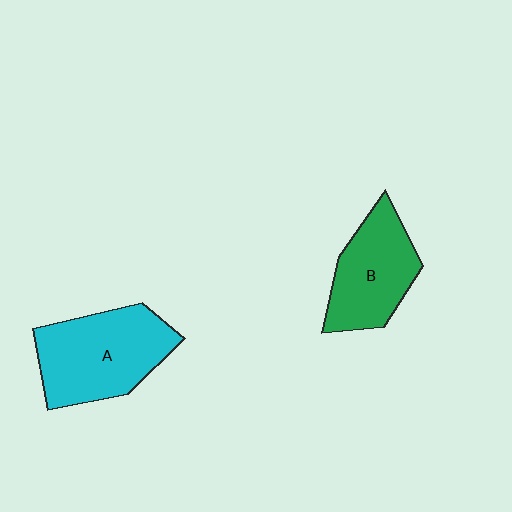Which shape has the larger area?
Shape A (cyan).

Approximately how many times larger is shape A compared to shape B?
Approximately 1.3 times.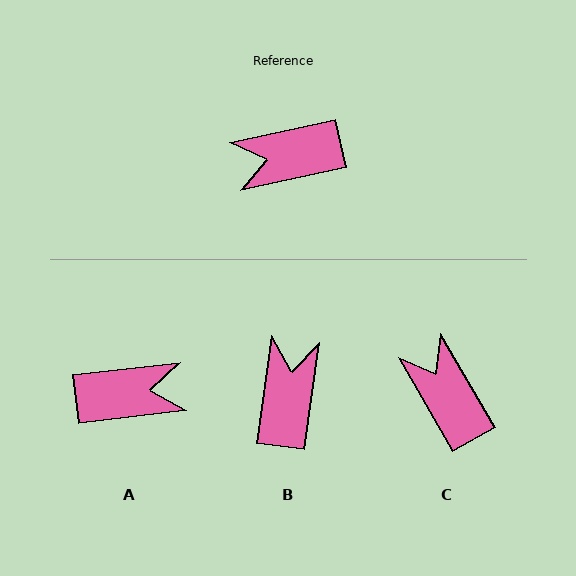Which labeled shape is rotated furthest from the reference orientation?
A, about 174 degrees away.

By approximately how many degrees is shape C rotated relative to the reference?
Approximately 72 degrees clockwise.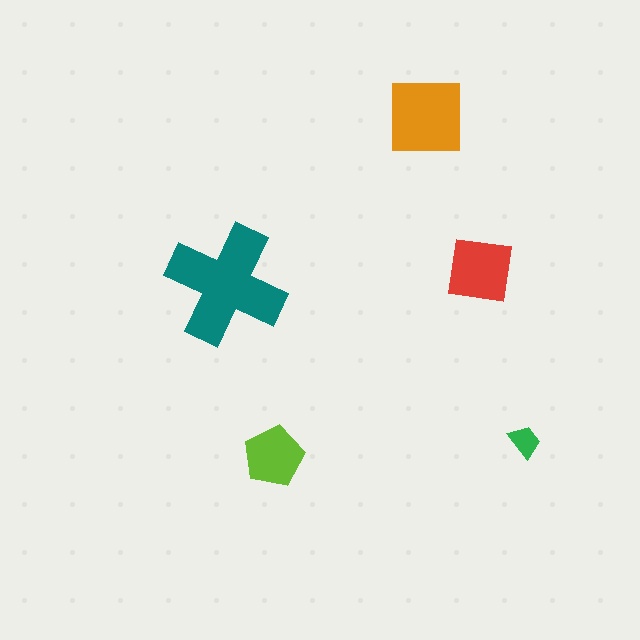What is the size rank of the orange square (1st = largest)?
2nd.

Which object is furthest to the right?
The green trapezoid is rightmost.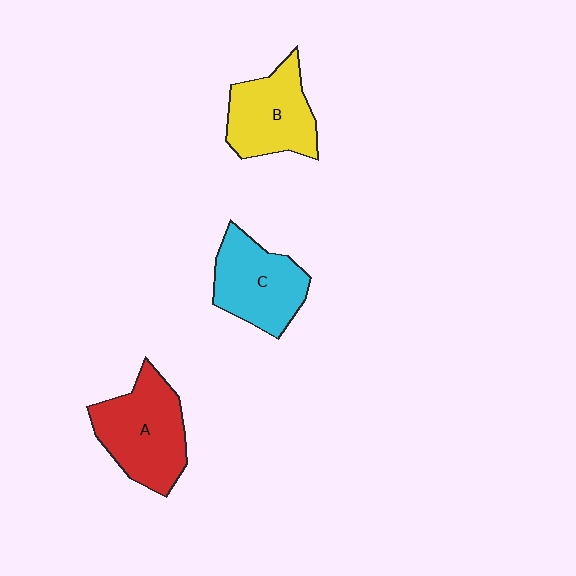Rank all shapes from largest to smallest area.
From largest to smallest: A (red), C (cyan), B (yellow).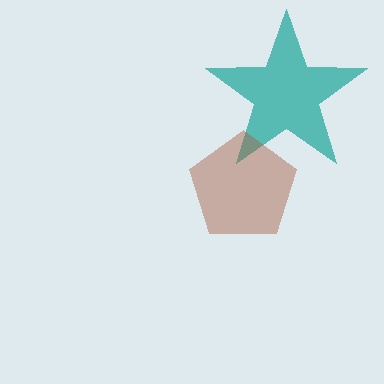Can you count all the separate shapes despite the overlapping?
Yes, there are 2 separate shapes.